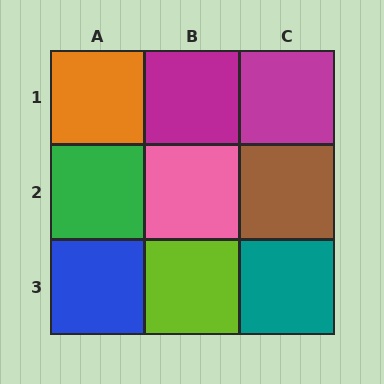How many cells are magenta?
2 cells are magenta.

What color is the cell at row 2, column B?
Pink.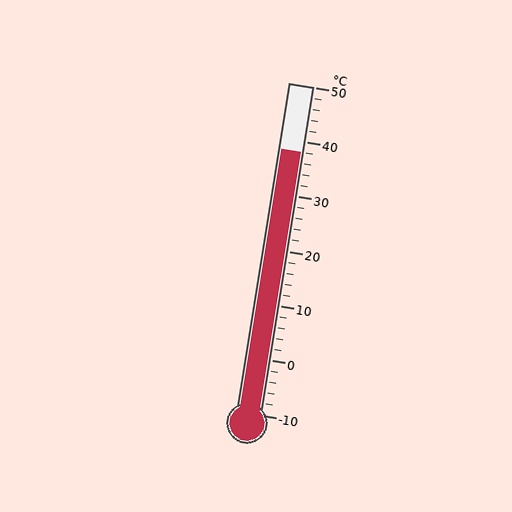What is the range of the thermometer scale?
The thermometer scale ranges from -10°C to 50°C.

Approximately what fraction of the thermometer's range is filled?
The thermometer is filled to approximately 80% of its range.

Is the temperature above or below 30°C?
The temperature is above 30°C.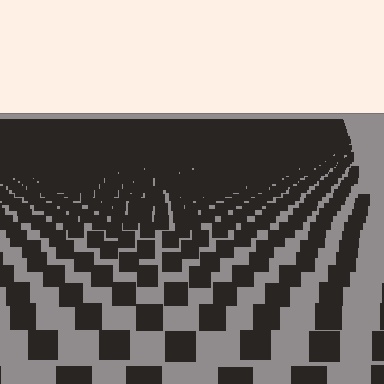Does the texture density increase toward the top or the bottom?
Density increases toward the top.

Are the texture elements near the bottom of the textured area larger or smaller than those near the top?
Larger. Near the bottom, elements are closer to the viewer and appear at a bigger on-screen size.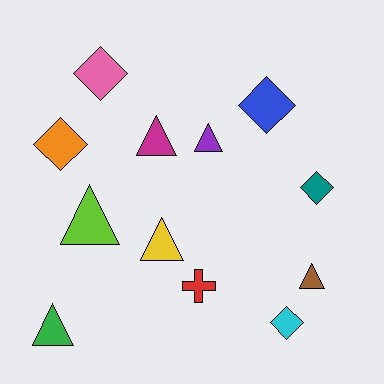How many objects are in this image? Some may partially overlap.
There are 12 objects.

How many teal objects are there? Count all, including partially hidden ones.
There is 1 teal object.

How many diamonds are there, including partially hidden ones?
There are 5 diamonds.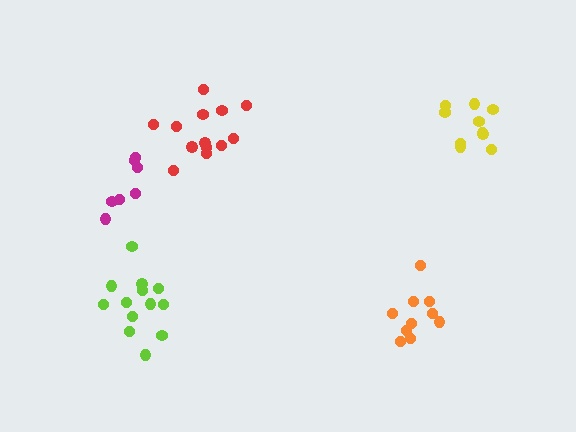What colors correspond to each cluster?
The clusters are colored: lime, magenta, red, orange, yellow.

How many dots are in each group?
Group 1: 13 dots, Group 2: 7 dots, Group 3: 13 dots, Group 4: 10 dots, Group 5: 10 dots (53 total).